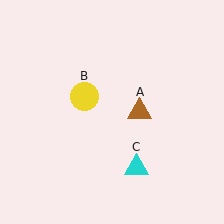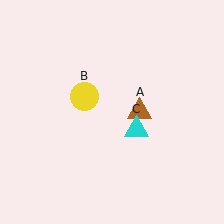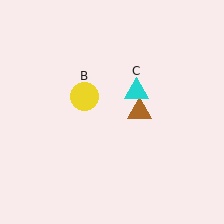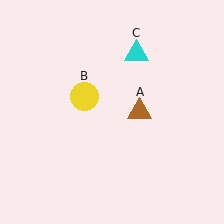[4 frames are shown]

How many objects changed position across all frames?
1 object changed position: cyan triangle (object C).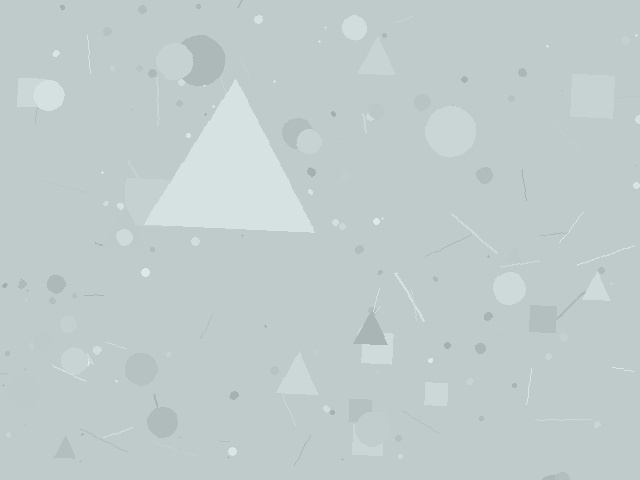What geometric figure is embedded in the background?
A triangle is embedded in the background.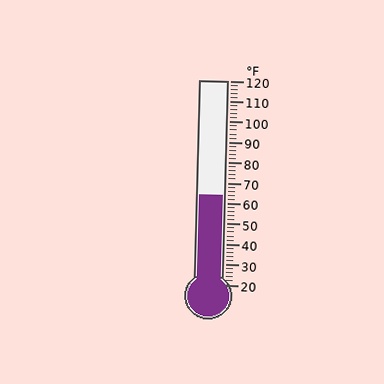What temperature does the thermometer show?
The thermometer shows approximately 64°F.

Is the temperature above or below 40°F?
The temperature is above 40°F.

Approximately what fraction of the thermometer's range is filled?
The thermometer is filled to approximately 45% of its range.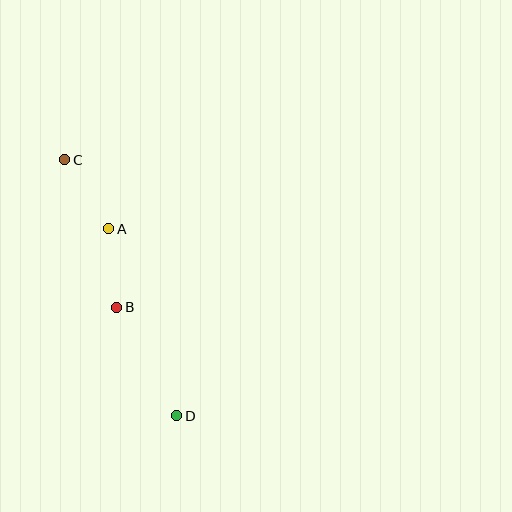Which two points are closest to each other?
Points A and B are closest to each other.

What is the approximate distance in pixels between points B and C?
The distance between B and C is approximately 156 pixels.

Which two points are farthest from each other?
Points C and D are farthest from each other.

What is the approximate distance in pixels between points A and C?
The distance between A and C is approximately 82 pixels.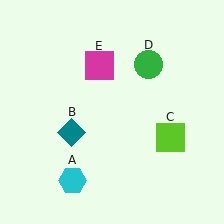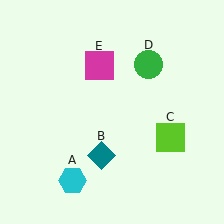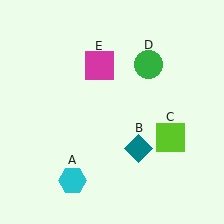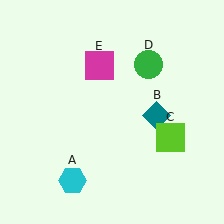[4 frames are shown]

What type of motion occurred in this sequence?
The teal diamond (object B) rotated counterclockwise around the center of the scene.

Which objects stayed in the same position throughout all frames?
Cyan hexagon (object A) and lime square (object C) and green circle (object D) and magenta square (object E) remained stationary.